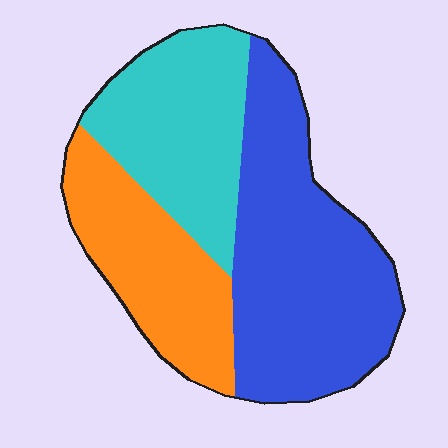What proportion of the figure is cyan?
Cyan covers about 30% of the figure.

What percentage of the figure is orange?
Orange takes up about one quarter (1/4) of the figure.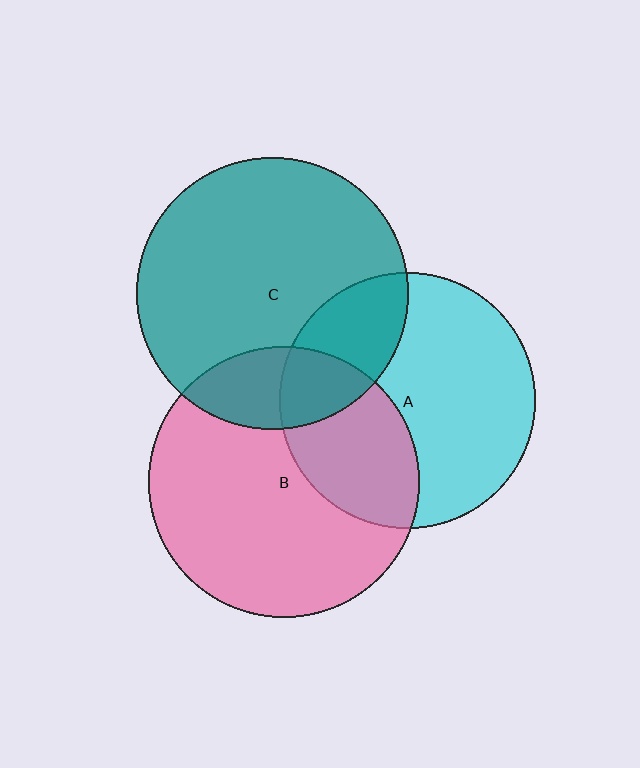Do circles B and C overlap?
Yes.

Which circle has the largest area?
Circle C (teal).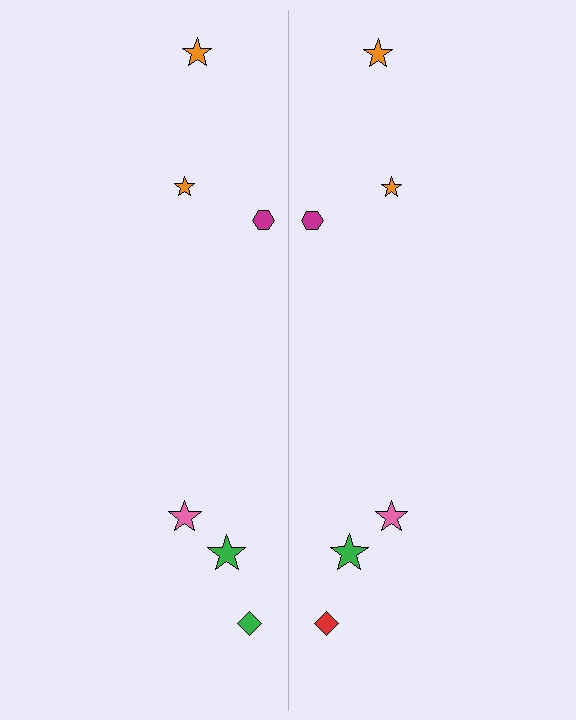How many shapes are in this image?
There are 12 shapes in this image.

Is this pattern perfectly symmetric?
No, the pattern is not perfectly symmetric. The red diamond on the right side breaks the symmetry — its mirror counterpart is green.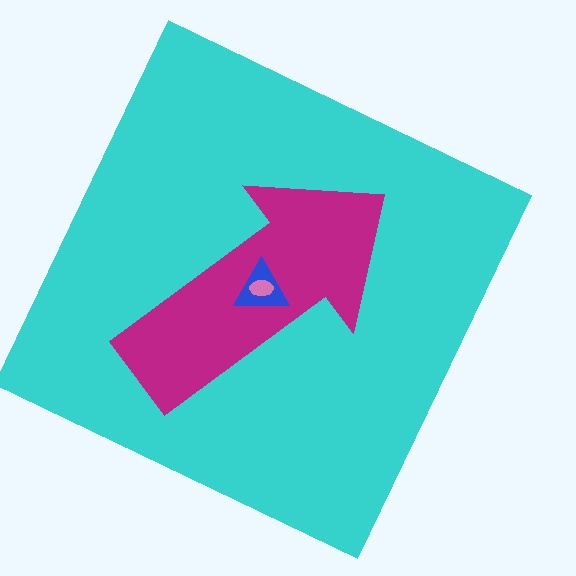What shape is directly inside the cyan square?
The magenta arrow.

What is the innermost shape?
The pink ellipse.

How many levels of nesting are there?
4.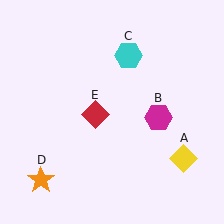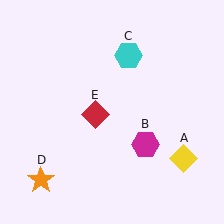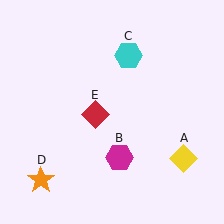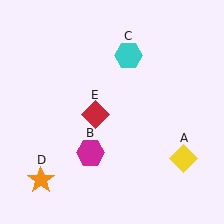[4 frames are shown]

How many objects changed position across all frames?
1 object changed position: magenta hexagon (object B).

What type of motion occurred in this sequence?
The magenta hexagon (object B) rotated clockwise around the center of the scene.